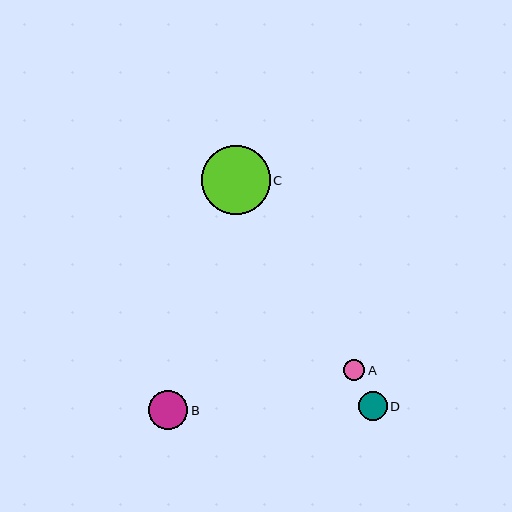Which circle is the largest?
Circle C is the largest with a size of approximately 69 pixels.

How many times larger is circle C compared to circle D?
Circle C is approximately 2.4 times the size of circle D.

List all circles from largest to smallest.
From largest to smallest: C, B, D, A.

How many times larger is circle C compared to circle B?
Circle C is approximately 1.8 times the size of circle B.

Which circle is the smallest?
Circle A is the smallest with a size of approximately 21 pixels.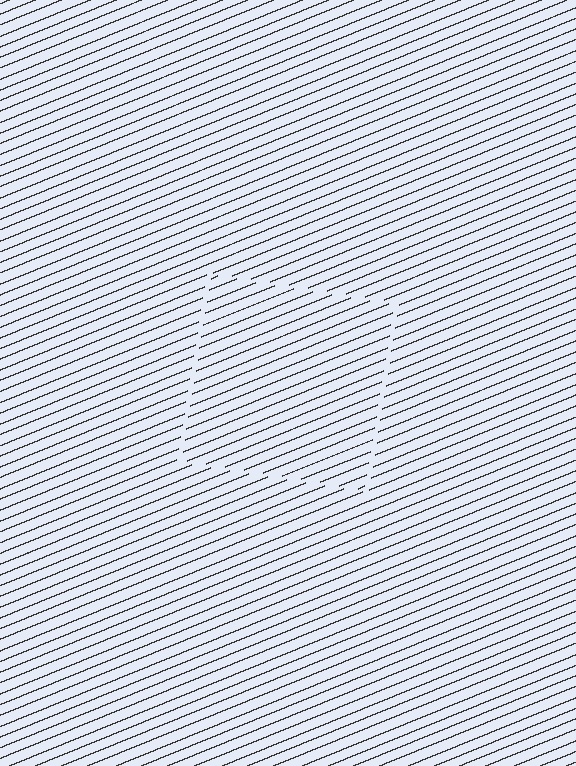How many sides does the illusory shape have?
4 sides — the line-ends trace a square.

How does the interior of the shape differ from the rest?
The interior of the shape contains the same grating, shifted by half a period — the contour is defined by the phase discontinuity where line-ends from the inner and outer gratings abut.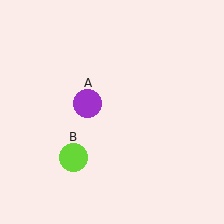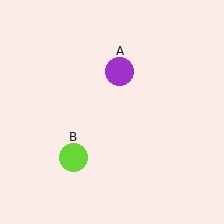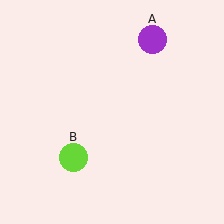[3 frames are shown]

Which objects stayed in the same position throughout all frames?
Lime circle (object B) remained stationary.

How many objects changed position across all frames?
1 object changed position: purple circle (object A).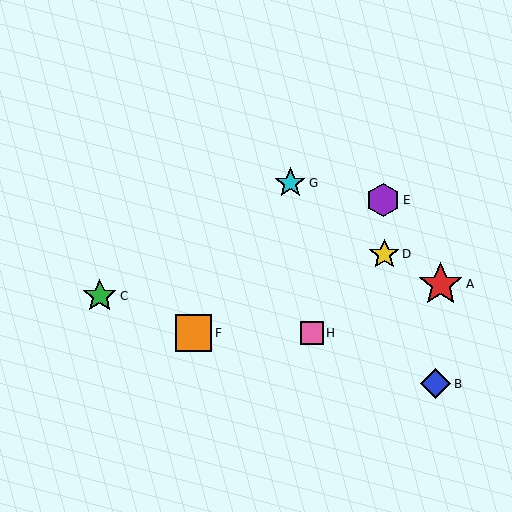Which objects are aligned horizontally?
Objects F, H are aligned horizontally.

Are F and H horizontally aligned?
Yes, both are at y≈333.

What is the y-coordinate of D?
Object D is at y≈254.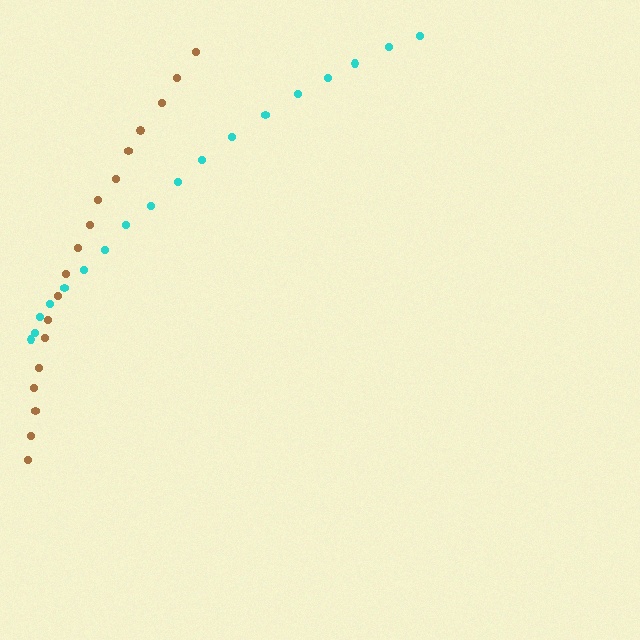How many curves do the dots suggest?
There are 2 distinct paths.